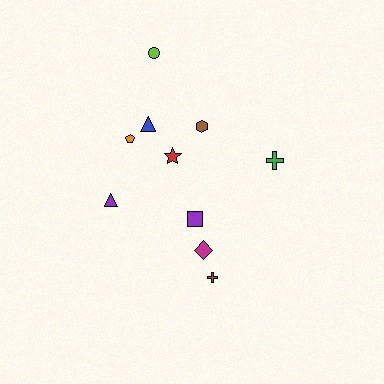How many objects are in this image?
There are 10 objects.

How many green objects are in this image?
There is 1 green object.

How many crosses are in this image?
There are 2 crosses.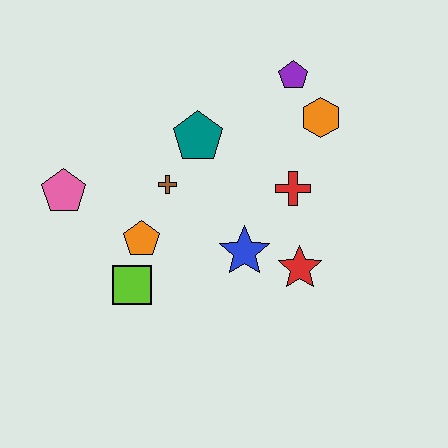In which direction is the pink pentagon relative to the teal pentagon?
The pink pentagon is to the left of the teal pentagon.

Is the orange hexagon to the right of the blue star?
Yes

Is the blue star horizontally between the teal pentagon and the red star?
Yes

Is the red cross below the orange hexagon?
Yes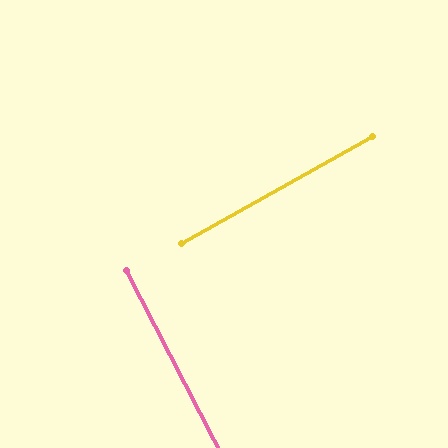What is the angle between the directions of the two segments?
Approximately 88 degrees.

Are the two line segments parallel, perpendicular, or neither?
Perpendicular — they meet at approximately 88°.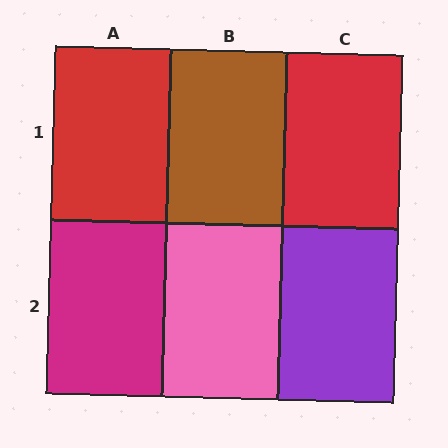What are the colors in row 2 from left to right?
Magenta, pink, purple.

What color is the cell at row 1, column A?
Red.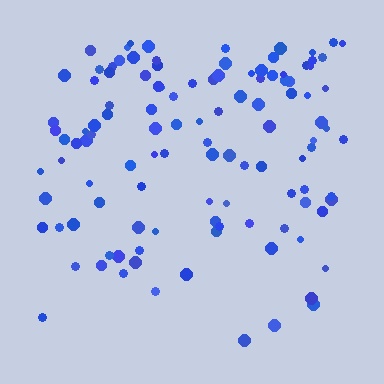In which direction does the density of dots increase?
From bottom to top, with the top side densest.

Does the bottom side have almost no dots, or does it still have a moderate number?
Still a moderate number, just noticeably fewer than the top.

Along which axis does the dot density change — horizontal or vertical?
Vertical.